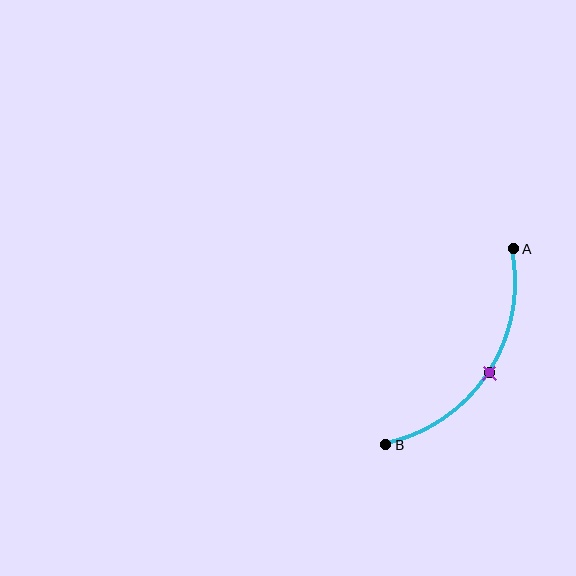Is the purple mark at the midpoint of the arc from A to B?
Yes. The purple mark lies on the arc at equal arc-length from both A and B — it is the arc midpoint.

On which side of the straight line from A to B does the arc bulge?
The arc bulges to the right of the straight line connecting A and B.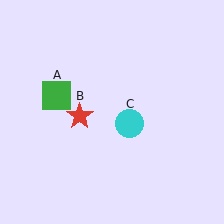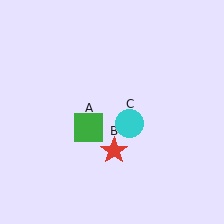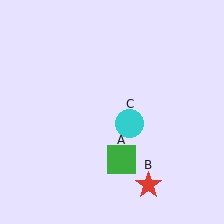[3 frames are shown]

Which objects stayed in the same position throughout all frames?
Cyan circle (object C) remained stationary.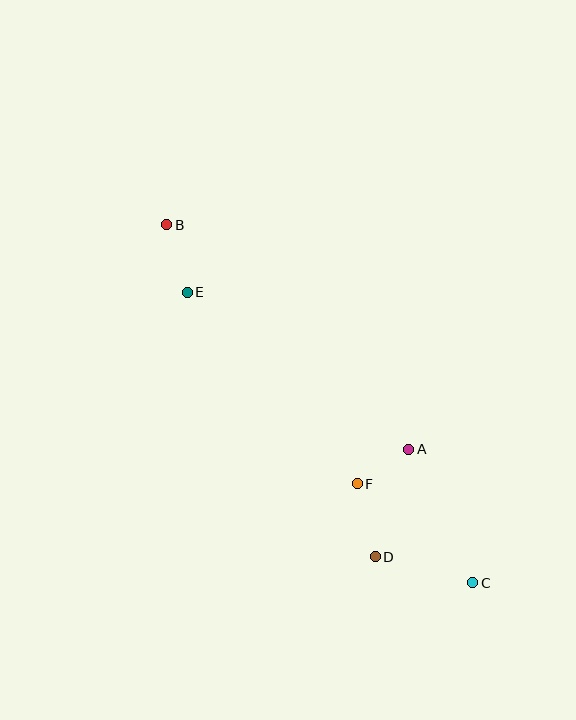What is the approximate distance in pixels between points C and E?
The distance between C and E is approximately 408 pixels.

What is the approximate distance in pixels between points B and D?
The distance between B and D is approximately 392 pixels.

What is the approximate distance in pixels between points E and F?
The distance between E and F is approximately 256 pixels.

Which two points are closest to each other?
Points A and F are closest to each other.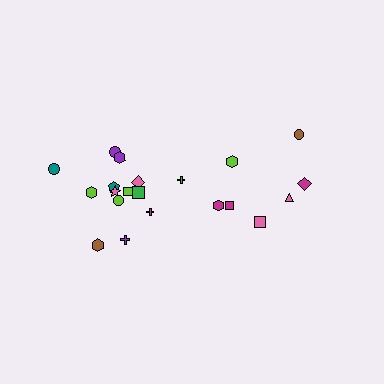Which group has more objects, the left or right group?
The left group.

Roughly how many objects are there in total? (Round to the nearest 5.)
Roughly 20 objects in total.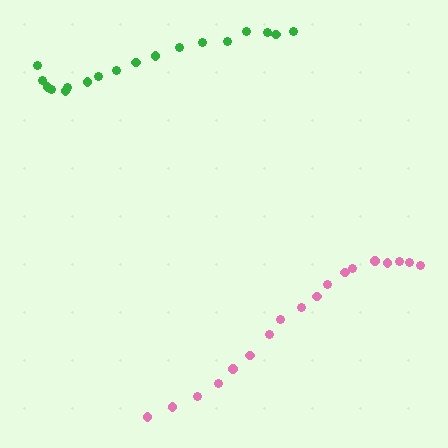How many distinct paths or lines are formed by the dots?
There are 2 distinct paths.